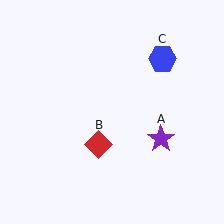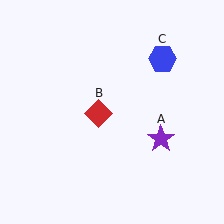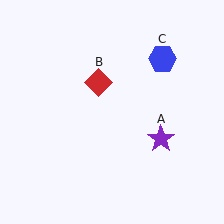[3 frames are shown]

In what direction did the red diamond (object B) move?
The red diamond (object B) moved up.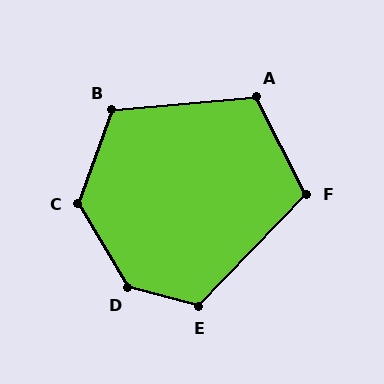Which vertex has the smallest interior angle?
F, at approximately 109 degrees.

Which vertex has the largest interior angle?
D, at approximately 136 degrees.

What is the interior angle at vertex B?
Approximately 115 degrees (obtuse).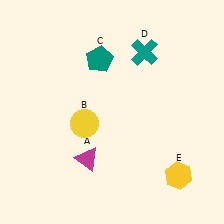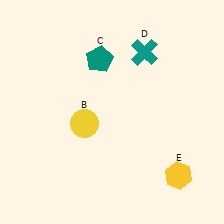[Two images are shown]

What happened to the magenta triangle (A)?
The magenta triangle (A) was removed in Image 2. It was in the bottom-left area of Image 1.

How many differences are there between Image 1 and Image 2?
There is 1 difference between the two images.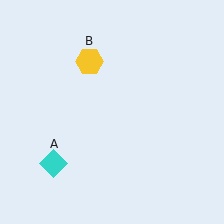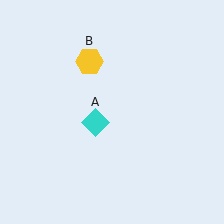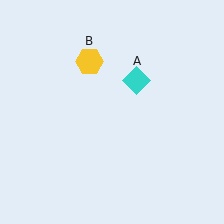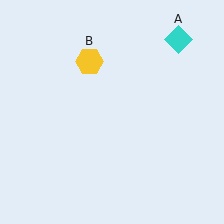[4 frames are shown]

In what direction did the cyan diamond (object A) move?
The cyan diamond (object A) moved up and to the right.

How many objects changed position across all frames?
1 object changed position: cyan diamond (object A).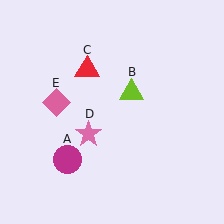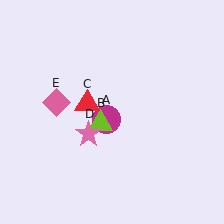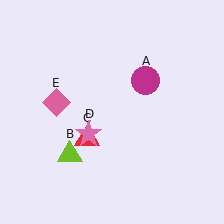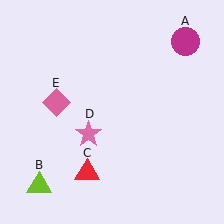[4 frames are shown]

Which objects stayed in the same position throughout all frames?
Pink star (object D) and pink diamond (object E) remained stationary.